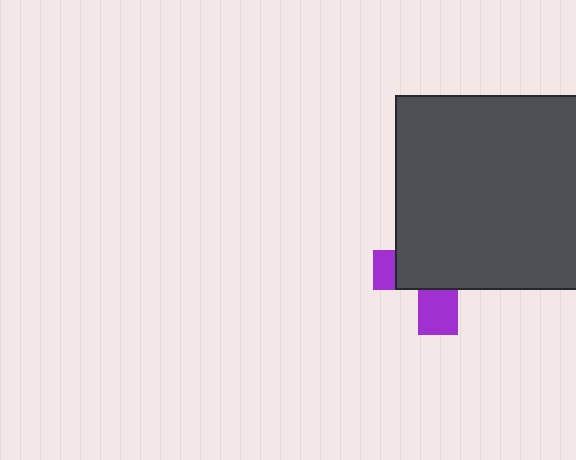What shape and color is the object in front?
The object in front is a dark gray square.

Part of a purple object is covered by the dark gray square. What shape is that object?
It is a cross.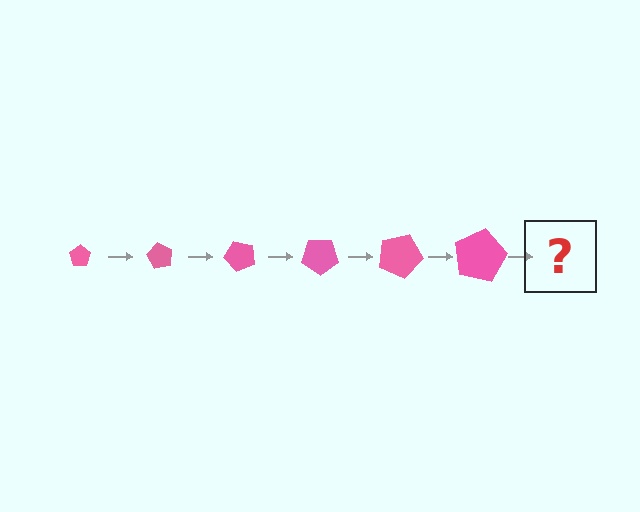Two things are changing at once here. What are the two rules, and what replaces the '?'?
The two rules are that the pentagon grows larger each step and it rotates 60 degrees each step. The '?' should be a pentagon, larger than the previous one and rotated 360 degrees from the start.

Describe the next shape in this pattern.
It should be a pentagon, larger than the previous one and rotated 360 degrees from the start.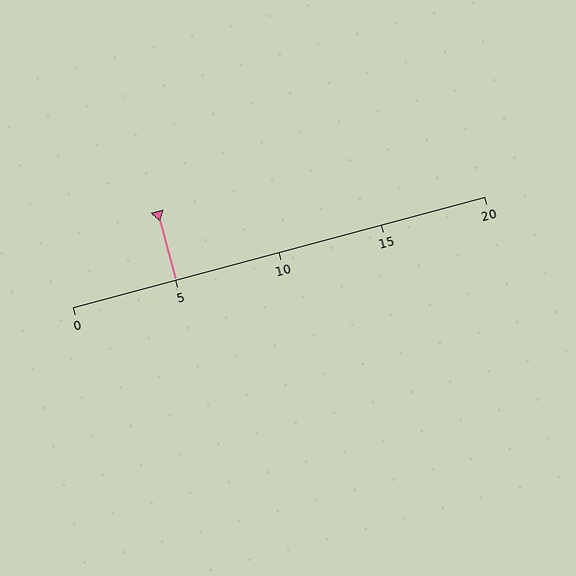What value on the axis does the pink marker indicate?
The marker indicates approximately 5.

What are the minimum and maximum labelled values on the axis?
The axis runs from 0 to 20.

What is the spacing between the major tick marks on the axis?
The major ticks are spaced 5 apart.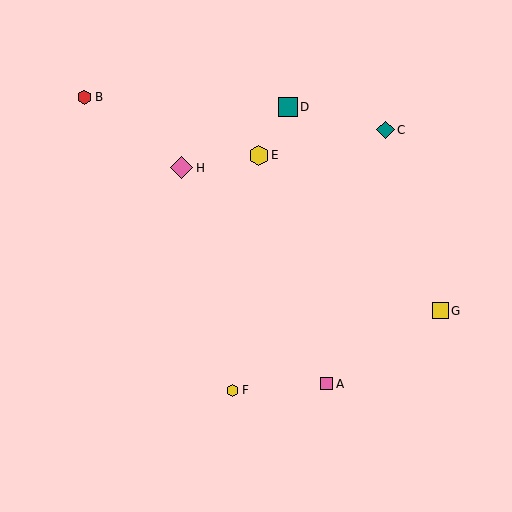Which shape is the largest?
The pink diamond (labeled H) is the largest.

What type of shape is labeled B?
Shape B is a red hexagon.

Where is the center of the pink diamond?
The center of the pink diamond is at (182, 168).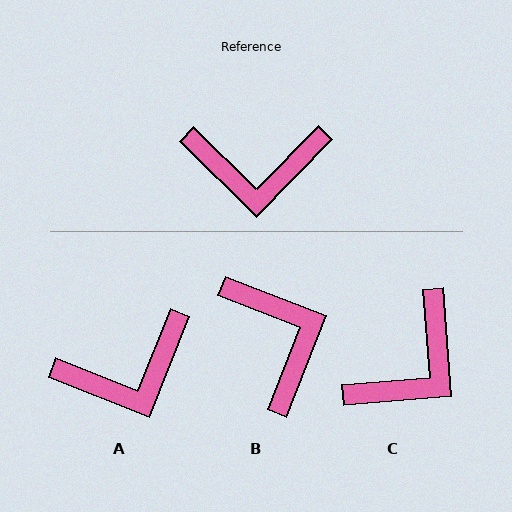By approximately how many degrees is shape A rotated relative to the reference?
Approximately 23 degrees counter-clockwise.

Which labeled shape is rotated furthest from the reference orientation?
B, about 113 degrees away.